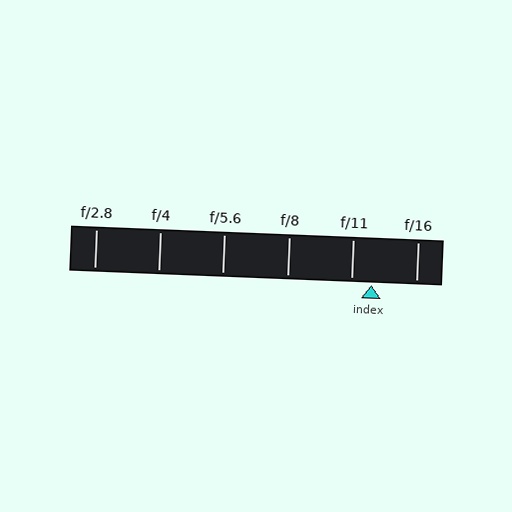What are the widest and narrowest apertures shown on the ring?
The widest aperture shown is f/2.8 and the narrowest is f/16.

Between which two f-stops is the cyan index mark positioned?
The index mark is between f/11 and f/16.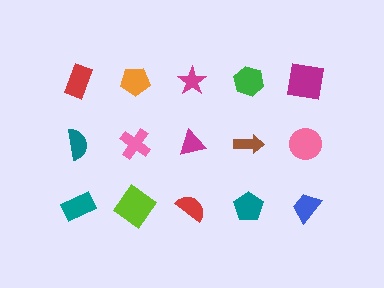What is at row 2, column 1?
A teal semicircle.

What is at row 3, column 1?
A teal rectangle.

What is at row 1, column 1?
A red rectangle.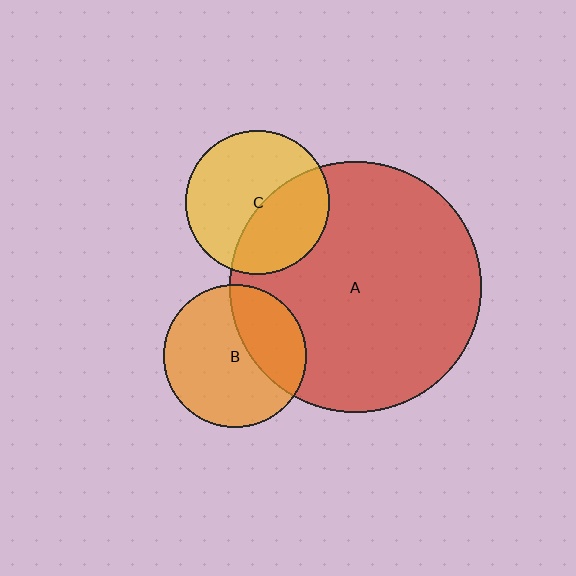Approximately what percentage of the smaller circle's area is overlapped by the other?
Approximately 35%.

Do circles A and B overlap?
Yes.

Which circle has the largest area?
Circle A (red).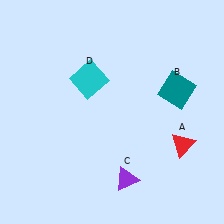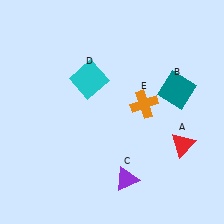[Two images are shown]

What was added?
An orange cross (E) was added in Image 2.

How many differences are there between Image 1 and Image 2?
There is 1 difference between the two images.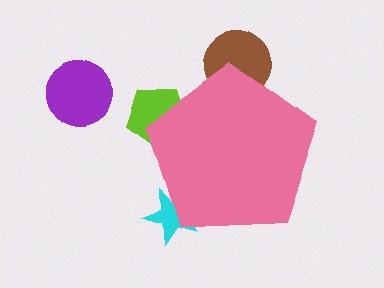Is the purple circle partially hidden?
No, the purple circle is fully visible.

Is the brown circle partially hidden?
Yes, the brown circle is partially hidden behind the pink pentagon.